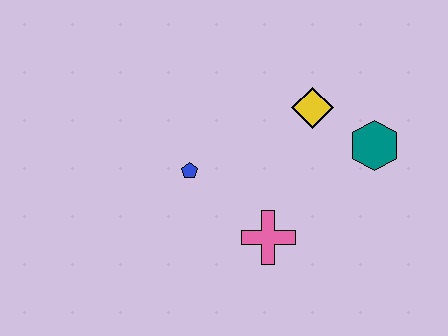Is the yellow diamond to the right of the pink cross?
Yes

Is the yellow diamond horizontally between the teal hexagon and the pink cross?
Yes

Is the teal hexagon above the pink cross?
Yes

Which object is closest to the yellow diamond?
The teal hexagon is closest to the yellow diamond.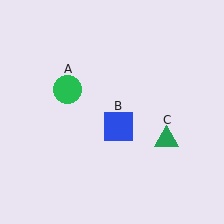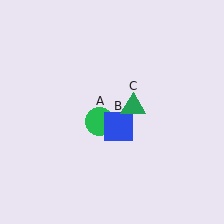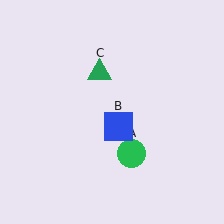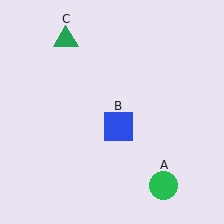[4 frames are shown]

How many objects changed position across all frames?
2 objects changed position: green circle (object A), green triangle (object C).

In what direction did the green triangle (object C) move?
The green triangle (object C) moved up and to the left.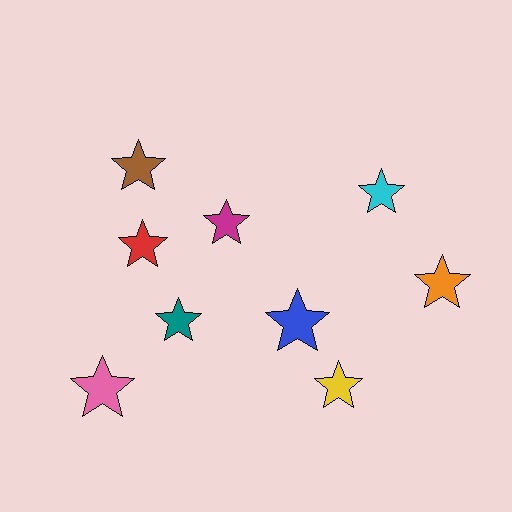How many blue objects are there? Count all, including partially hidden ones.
There is 1 blue object.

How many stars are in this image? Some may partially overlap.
There are 9 stars.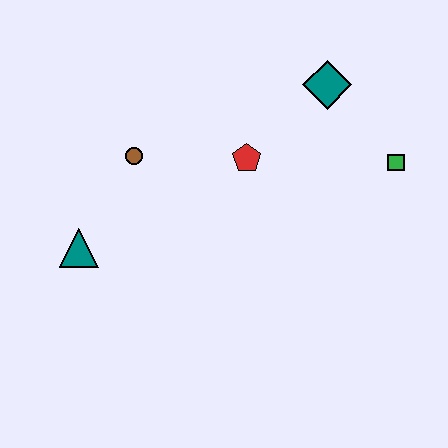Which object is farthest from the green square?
The teal triangle is farthest from the green square.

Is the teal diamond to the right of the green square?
No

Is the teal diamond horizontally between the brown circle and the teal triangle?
No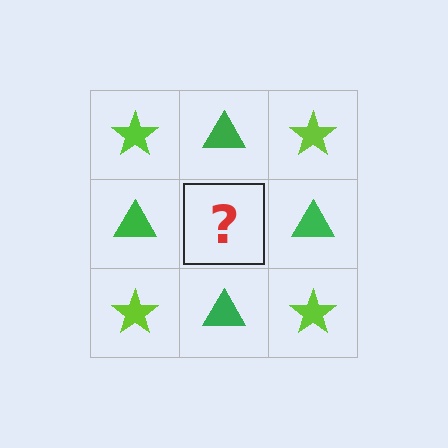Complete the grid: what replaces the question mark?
The question mark should be replaced with a lime star.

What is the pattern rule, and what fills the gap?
The rule is that it alternates lime star and green triangle in a checkerboard pattern. The gap should be filled with a lime star.